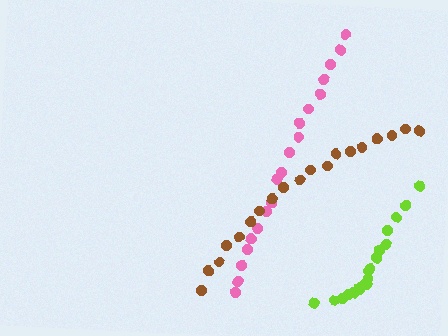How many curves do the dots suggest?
There are 3 distinct paths.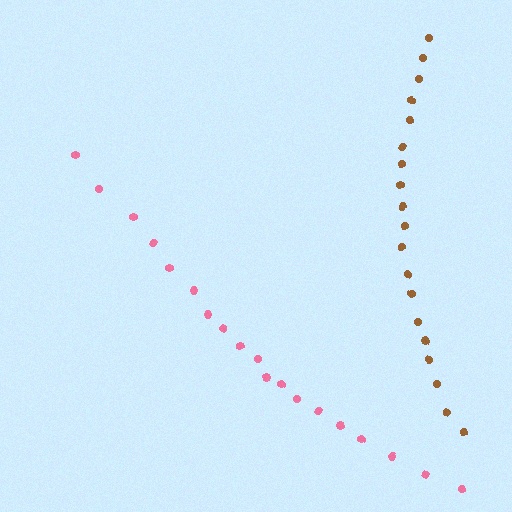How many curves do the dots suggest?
There are 2 distinct paths.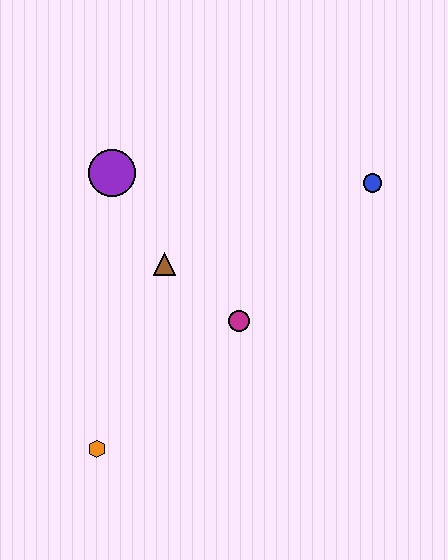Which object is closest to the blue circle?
The magenta circle is closest to the blue circle.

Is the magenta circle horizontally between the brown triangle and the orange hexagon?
No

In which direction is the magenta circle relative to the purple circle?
The magenta circle is below the purple circle.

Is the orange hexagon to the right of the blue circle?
No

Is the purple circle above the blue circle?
Yes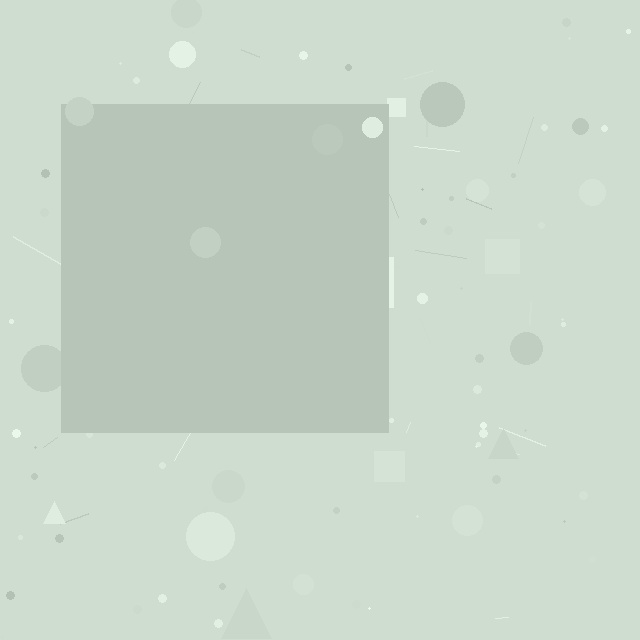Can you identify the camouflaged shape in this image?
The camouflaged shape is a square.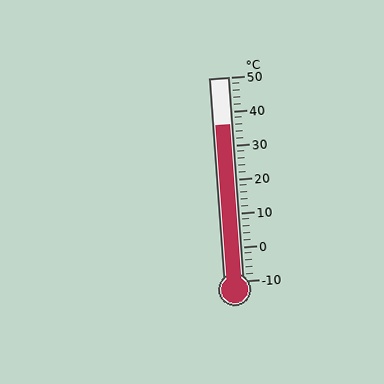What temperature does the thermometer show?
The thermometer shows approximately 36°C.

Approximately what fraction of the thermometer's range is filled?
The thermometer is filled to approximately 75% of its range.